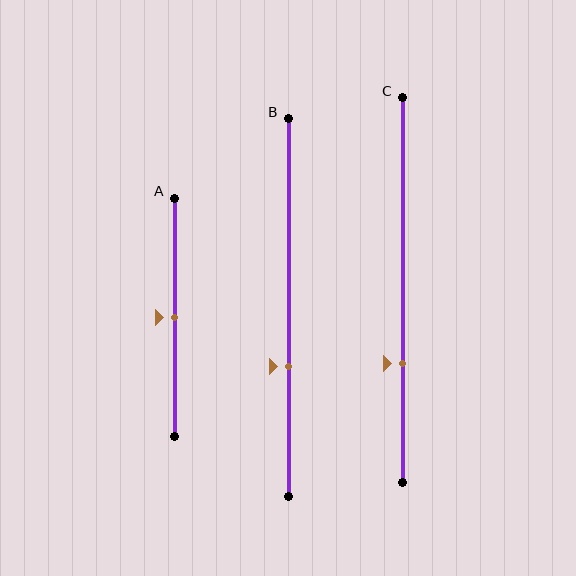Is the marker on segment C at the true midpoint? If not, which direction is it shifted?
No, the marker on segment C is shifted downward by about 19% of the segment length.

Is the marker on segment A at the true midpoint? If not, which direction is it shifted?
Yes, the marker on segment A is at the true midpoint.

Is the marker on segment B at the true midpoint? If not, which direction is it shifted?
No, the marker on segment B is shifted downward by about 15% of the segment length.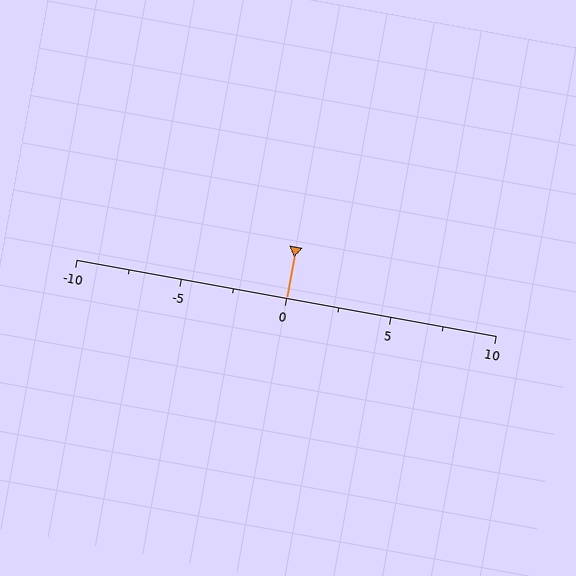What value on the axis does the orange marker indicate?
The marker indicates approximately 0.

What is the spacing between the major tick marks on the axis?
The major ticks are spaced 5 apart.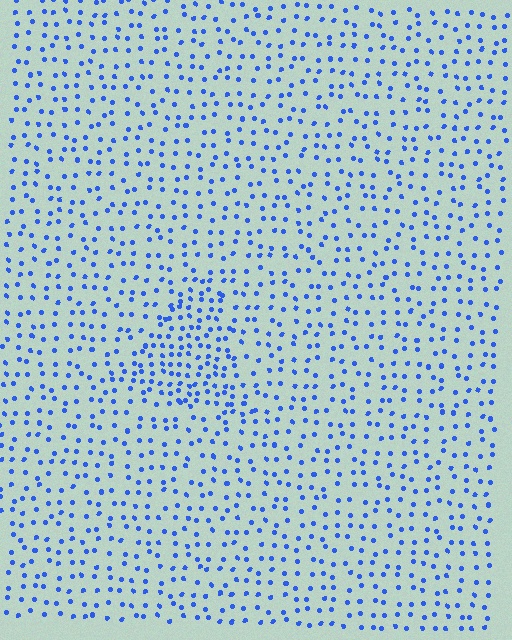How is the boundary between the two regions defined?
The boundary is defined by a change in element density (approximately 1.8x ratio). All elements are the same color, size, and shape.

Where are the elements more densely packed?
The elements are more densely packed inside the triangle boundary.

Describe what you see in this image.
The image contains small blue elements arranged at two different densities. A triangle-shaped region is visible where the elements are more densely packed than the surrounding area.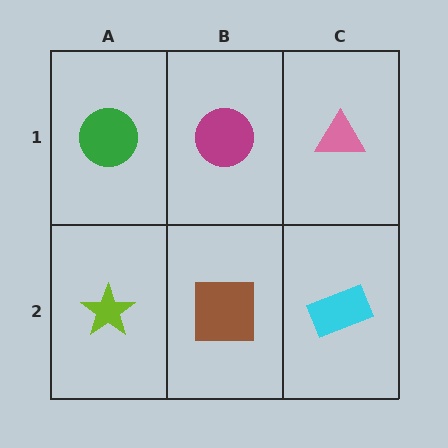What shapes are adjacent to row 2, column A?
A green circle (row 1, column A), a brown square (row 2, column B).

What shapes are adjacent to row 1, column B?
A brown square (row 2, column B), a green circle (row 1, column A), a pink triangle (row 1, column C).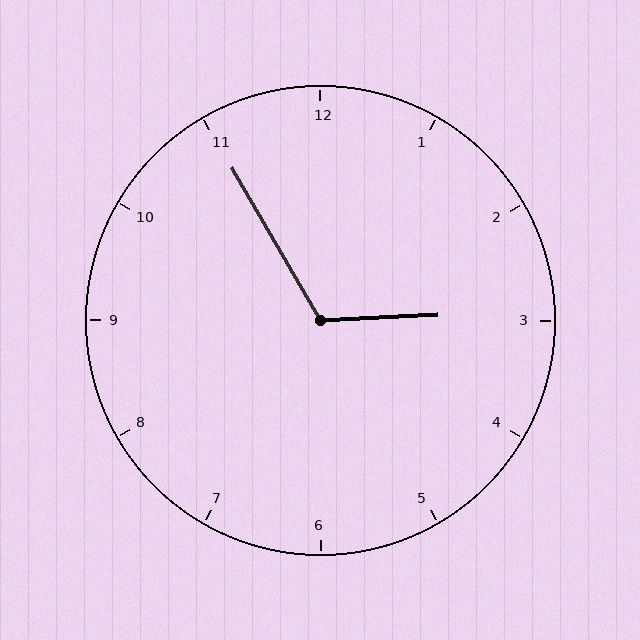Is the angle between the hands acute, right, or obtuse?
It is obtuse.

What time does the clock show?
2:55.